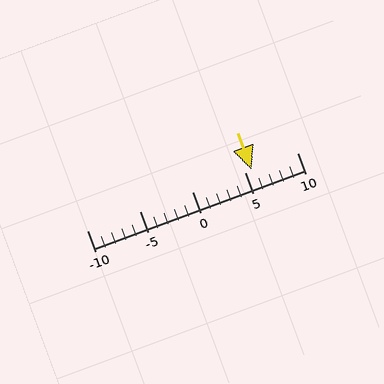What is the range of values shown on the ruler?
The ruler shows values from -10 to 10.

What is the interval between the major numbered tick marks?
The major tick marks are spaced 5 units apart.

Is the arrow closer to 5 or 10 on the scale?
The arrow is closer to 5.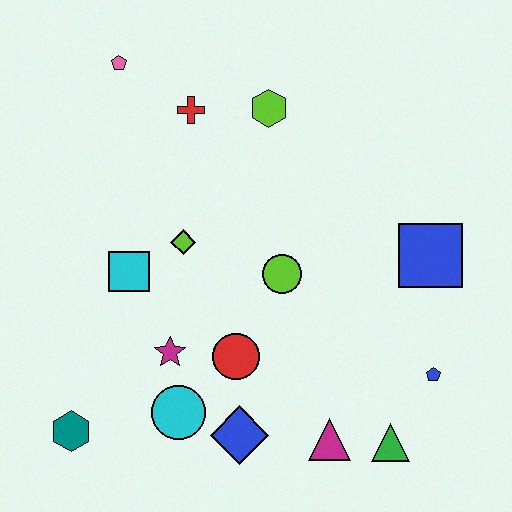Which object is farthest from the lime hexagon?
The teal hexagon is farthest from the lime hexagon.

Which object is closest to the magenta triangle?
The green triangle is closest to the magenta triangle.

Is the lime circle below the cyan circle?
No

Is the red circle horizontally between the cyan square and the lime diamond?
No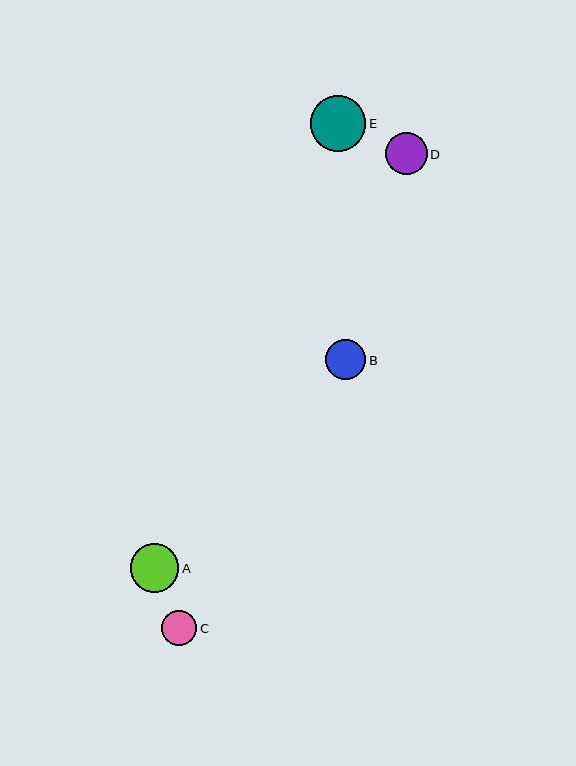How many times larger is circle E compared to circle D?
Circle E is approximately 1.3 times the size of circle D.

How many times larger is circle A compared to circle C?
Circle A is approximately 1.4 times the size of circle C.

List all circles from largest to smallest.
From largest to smallest: E, A, D, B, C.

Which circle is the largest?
Circle E is the largest with a size of approximately 55 pixels.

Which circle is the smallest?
Circle C is the smallest with a size of approximately 35 pixels.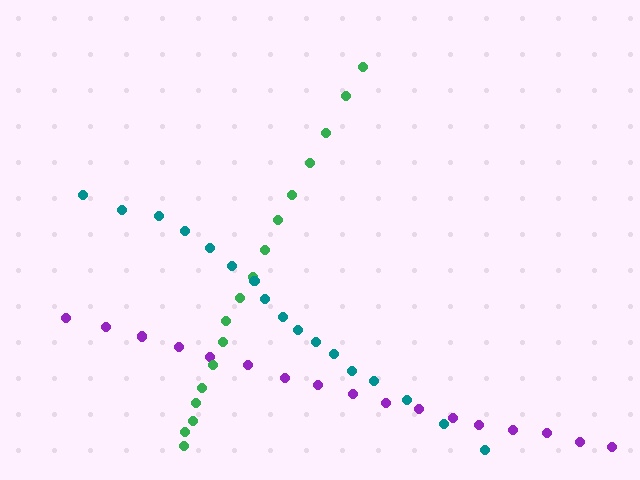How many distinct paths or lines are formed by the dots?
There are 3 distinct paths.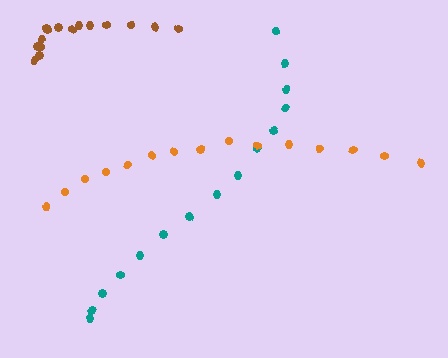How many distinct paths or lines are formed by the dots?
There are 3 distinct paths.